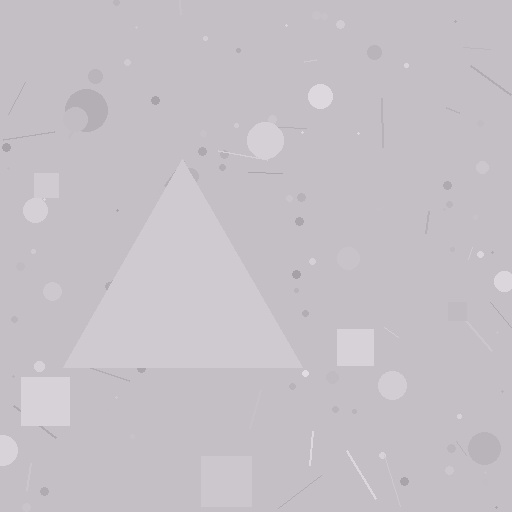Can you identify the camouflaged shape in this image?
The camouflaged shape is a triangle.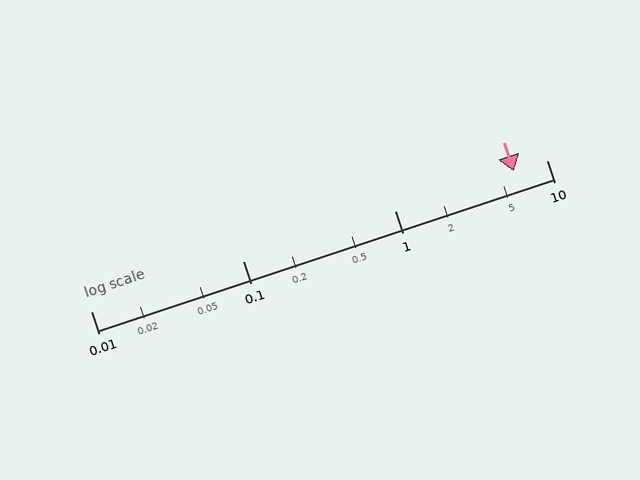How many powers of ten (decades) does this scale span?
The scale spans 3 decades, from 0.01 to 10.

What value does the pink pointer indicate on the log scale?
The pointer indicates approximately 6.1.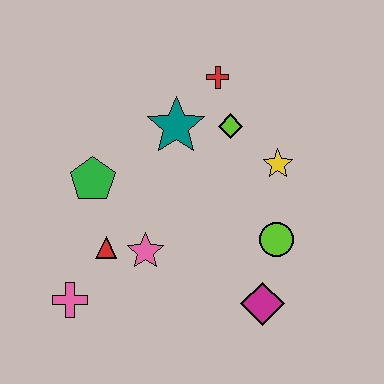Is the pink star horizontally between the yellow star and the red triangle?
Yes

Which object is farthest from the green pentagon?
The magenta diamond is farthest from the green pentagon.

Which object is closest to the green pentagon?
The red triangle is closest to the green pentagon.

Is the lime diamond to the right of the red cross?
Yes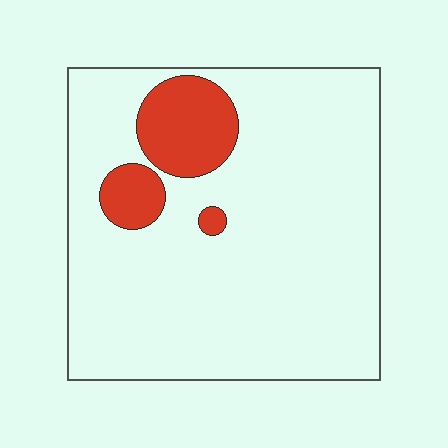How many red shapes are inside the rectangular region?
3.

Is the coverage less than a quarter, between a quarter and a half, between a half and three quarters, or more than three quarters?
Less than a quarter.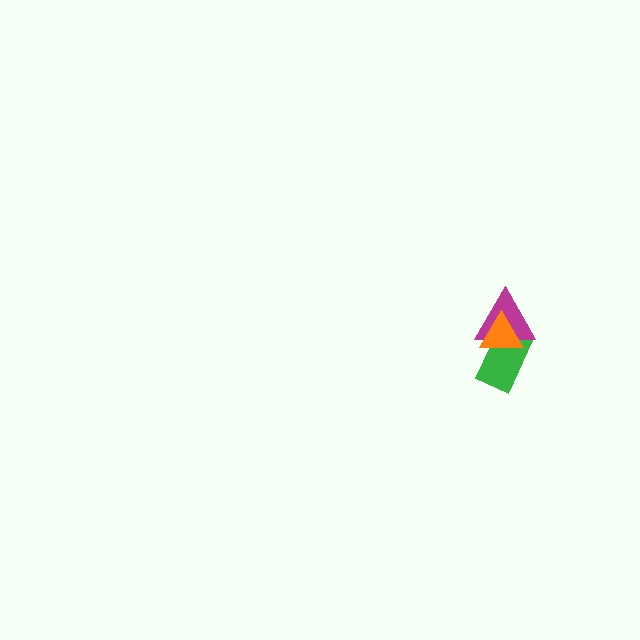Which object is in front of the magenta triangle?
The orange triangle is in front of the magenta triangle.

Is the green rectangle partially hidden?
Yes, it is partially covered by another shape.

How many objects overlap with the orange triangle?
2 objects overlap with the orange triangle.